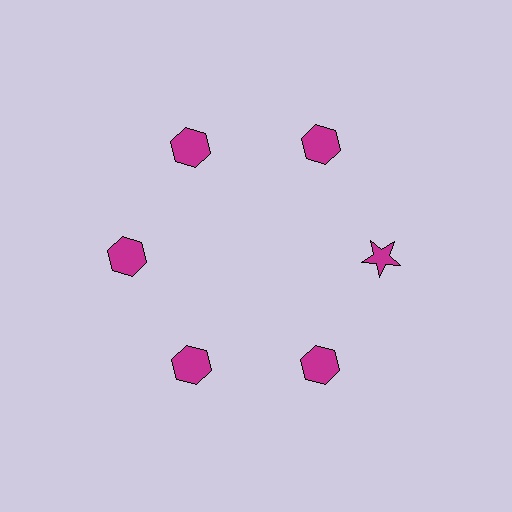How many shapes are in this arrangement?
There are 6 shapes arranged in a ring pattern.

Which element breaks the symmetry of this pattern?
The magenta star at roughly the 3 o'clock position breaks the symmetry. All other shapes are magenta hexagons.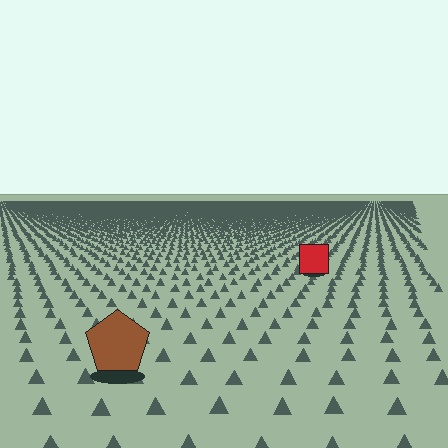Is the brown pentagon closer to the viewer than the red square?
Yes. The brown pentagon is closer — you can tell from the texture gradient: the ground texture is coarser near it.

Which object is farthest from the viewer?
The red square is farthest from the viewer. It appears smaller and the ground texture around it is denser.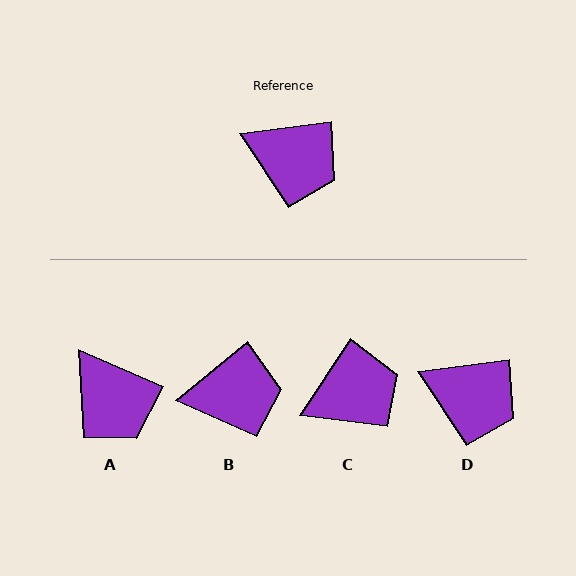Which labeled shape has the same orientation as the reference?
D.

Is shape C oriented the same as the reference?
No, it is off by about 50 degrees.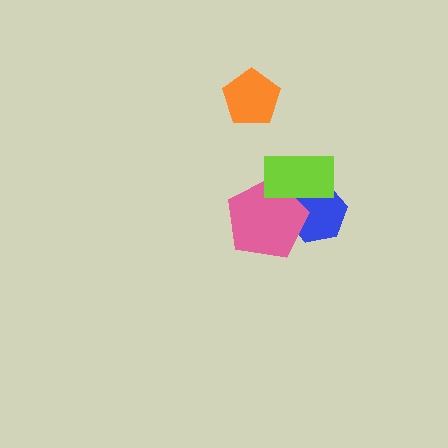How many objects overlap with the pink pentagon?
2 objects overlap with the pink pentagon.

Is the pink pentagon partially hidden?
Yes, it is partially covered by another shape.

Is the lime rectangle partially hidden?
No, no other shape covers it.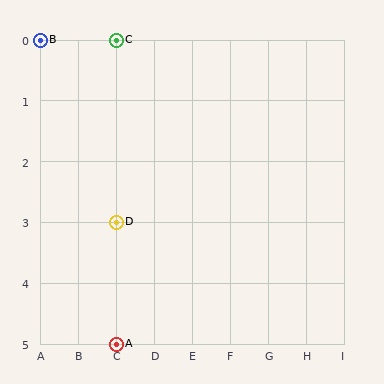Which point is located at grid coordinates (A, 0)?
Point B is at (A, 0).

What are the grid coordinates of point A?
Point A is at grid coordinates (C, 5).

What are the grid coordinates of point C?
Point C is at grid coordinates (C, 0).